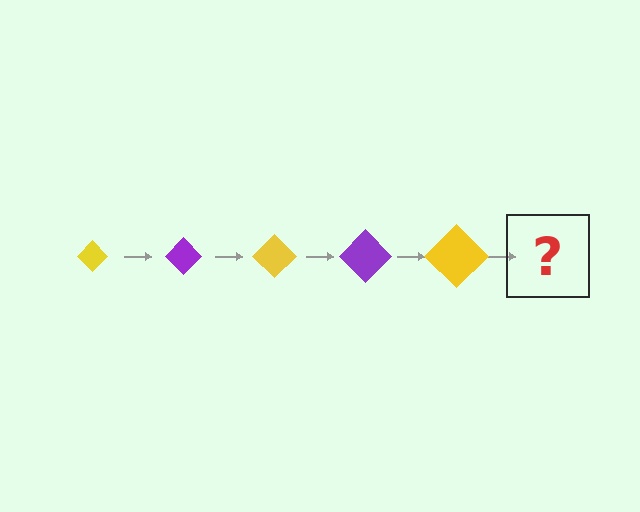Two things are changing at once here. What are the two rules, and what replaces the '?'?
The two rules are that the diamond grows larger each step and the color cycles through yellow and purple. The '?' should be a purple diamond, larger than the previous one.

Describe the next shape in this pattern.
It should be a purple diamond, larger than the previous one.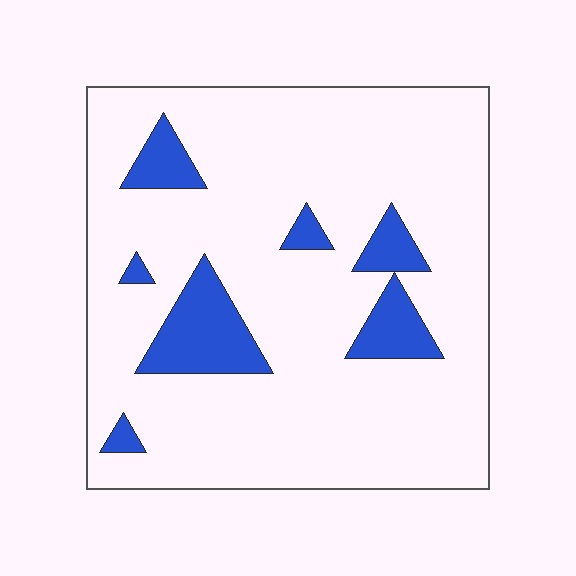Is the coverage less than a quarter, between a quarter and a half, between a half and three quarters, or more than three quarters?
Less than a quarter.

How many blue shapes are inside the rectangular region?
7.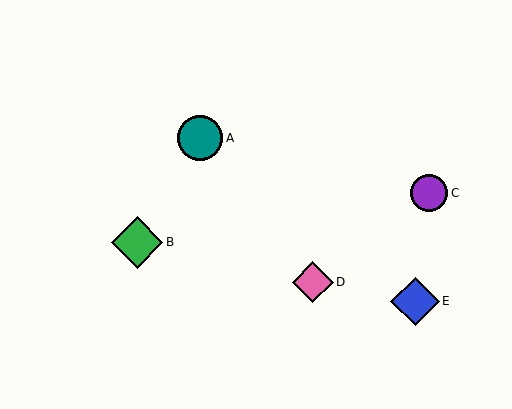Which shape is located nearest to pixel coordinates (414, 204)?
The purple circle (labeled C) at (429, 193) is nearest to that location.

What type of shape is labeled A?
Shape A is a teal circle.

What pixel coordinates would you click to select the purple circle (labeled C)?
Click at (429, 193) to select the purple circle C.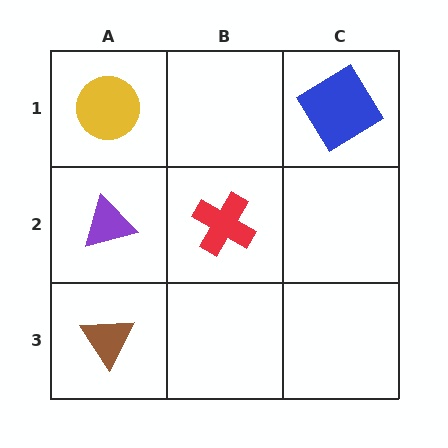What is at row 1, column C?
A blue diamond.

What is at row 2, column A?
A purple triangle.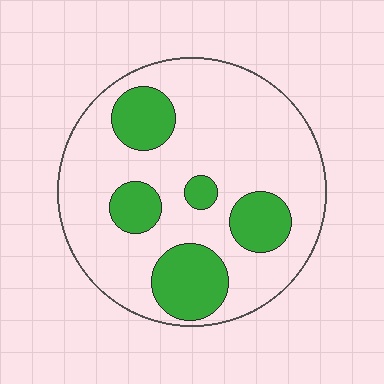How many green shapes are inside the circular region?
5.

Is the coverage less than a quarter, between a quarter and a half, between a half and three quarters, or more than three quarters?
Less than a quarter.